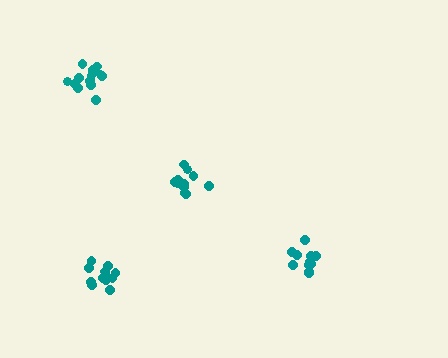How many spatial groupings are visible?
There are 4 spatial groupings.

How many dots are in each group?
Group 1: 13 dots, Group 2: 11 dots, Group 3: 12 dots, Group 4: 14 dots (50 total).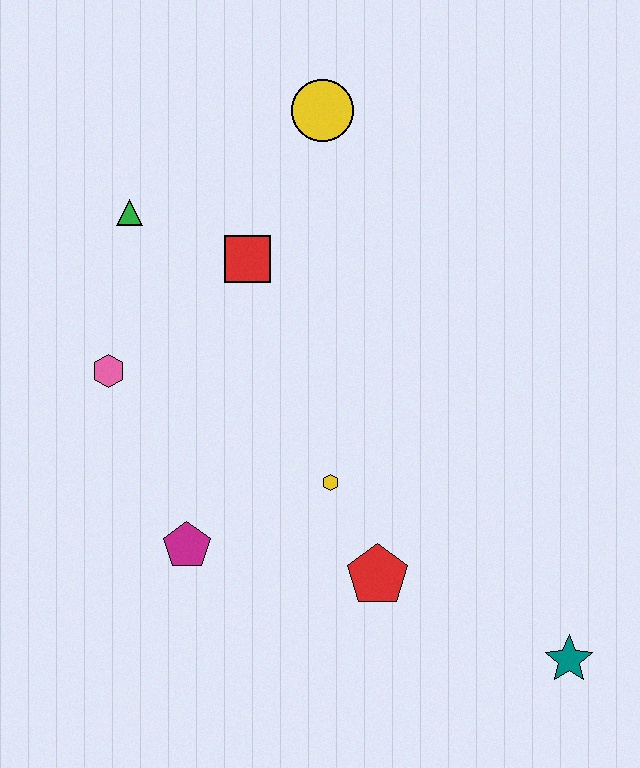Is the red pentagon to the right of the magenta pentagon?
Yes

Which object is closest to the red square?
The green triangle is closest to the red square.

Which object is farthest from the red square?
The teal star is farthest from the red square.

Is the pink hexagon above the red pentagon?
Yes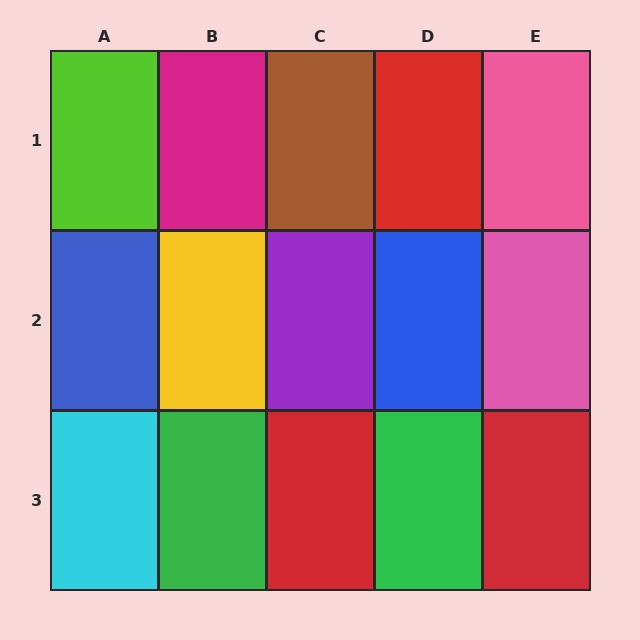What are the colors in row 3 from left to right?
Cyan, green, red, green, red.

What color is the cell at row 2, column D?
Blue.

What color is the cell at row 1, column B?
Magenta.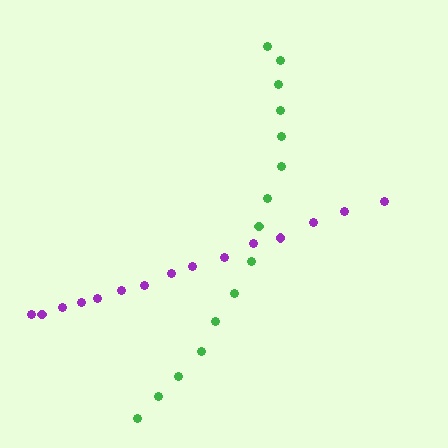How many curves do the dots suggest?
There are 2 distinct paths.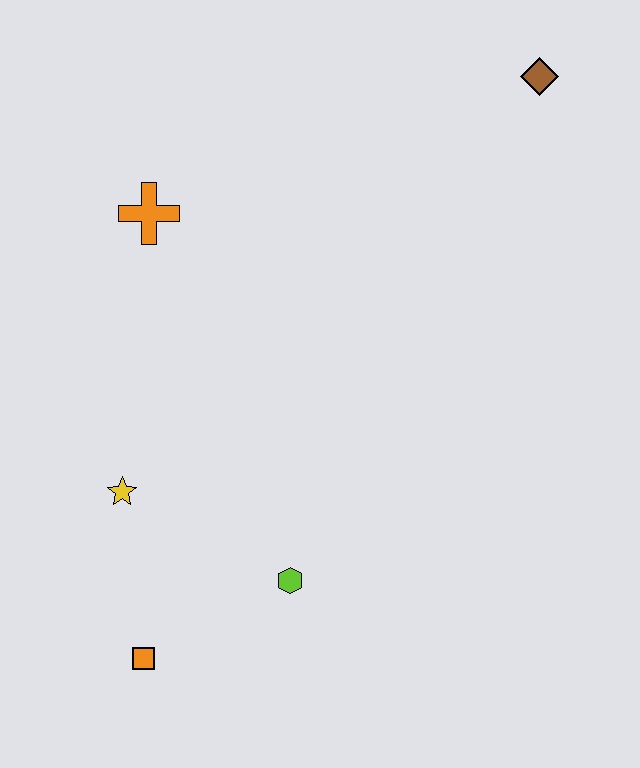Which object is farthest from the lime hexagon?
The brown diamond is farthest from the lime hexagon.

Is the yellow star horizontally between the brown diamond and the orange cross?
No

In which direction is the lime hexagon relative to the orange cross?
The lime hexagon is below the orange cross.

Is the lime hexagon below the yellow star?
Yes